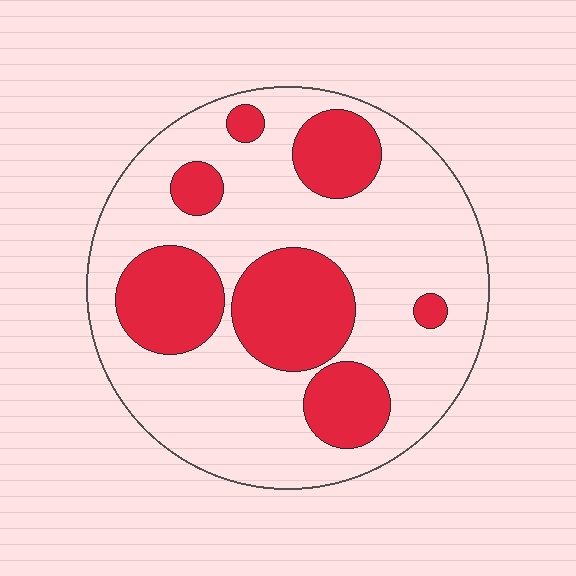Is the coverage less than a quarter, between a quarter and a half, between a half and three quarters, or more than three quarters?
Between a quarter and a half.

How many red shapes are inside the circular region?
7.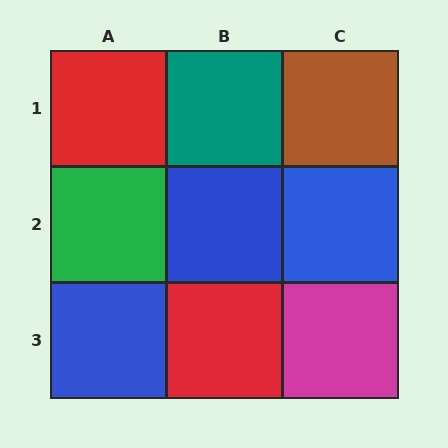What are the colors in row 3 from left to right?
Blue, red, magenta.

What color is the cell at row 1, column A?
Red.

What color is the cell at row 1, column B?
Teal.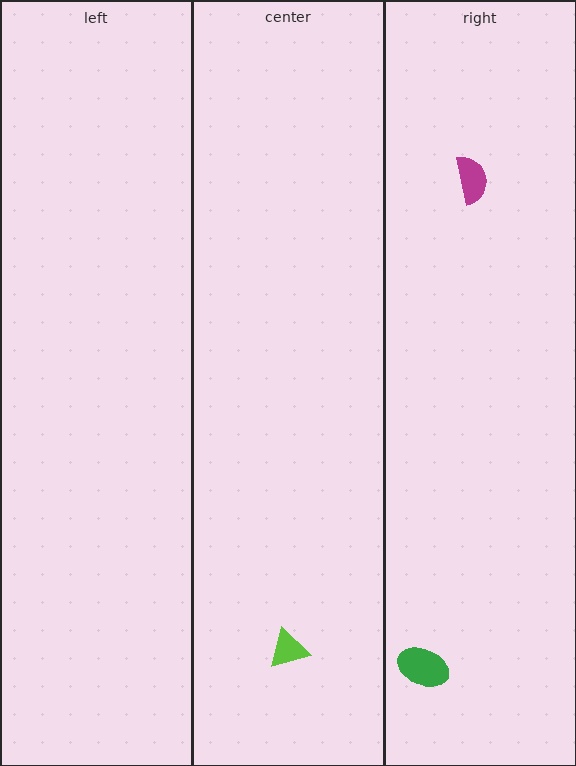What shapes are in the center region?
The lime triangle.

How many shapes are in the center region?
1.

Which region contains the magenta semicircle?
The right region.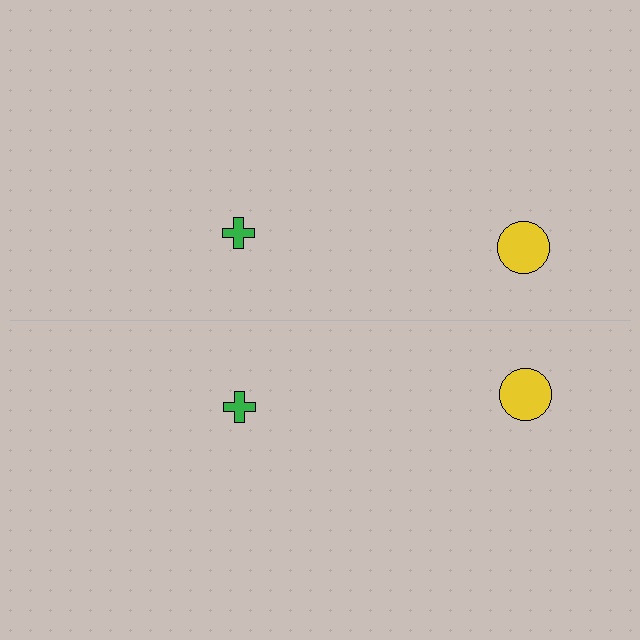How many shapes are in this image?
There are 4 shapes in this image.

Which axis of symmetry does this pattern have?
The pattern has a horizontal axis of symmetry running through the center of the image.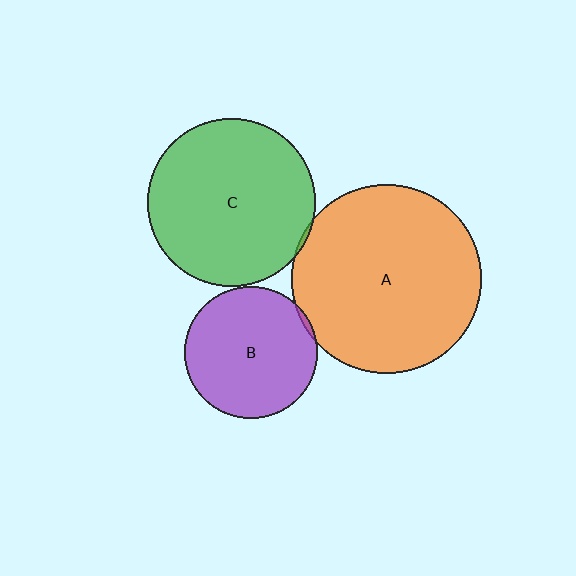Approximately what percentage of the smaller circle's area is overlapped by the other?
Approximately 5%.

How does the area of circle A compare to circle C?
Approximately 1.3 times.